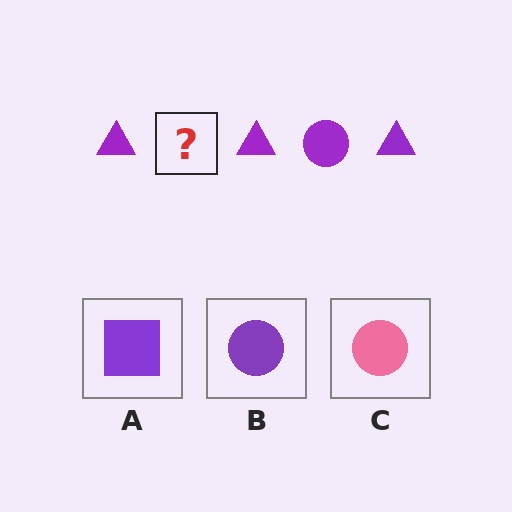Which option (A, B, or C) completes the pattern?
B.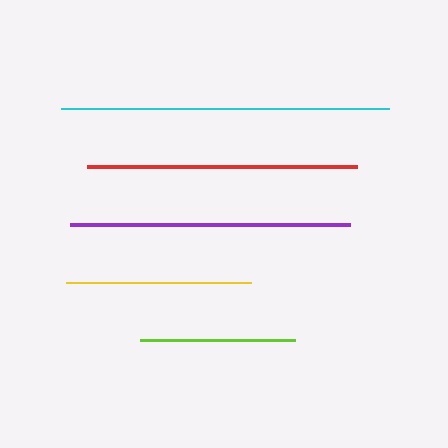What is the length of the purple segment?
The purple segment is approximately 281 pixels long.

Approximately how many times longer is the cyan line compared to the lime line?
The cyan line is approximately 2.1 times the length of the lime line.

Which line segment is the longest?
The cyan line is the longest at approximately 328 pixels.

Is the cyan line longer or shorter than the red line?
The cyan line is longer than the red line.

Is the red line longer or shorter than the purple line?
The purple line is longer than the red line.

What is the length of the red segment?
The red segment is approximately 270 pixels long.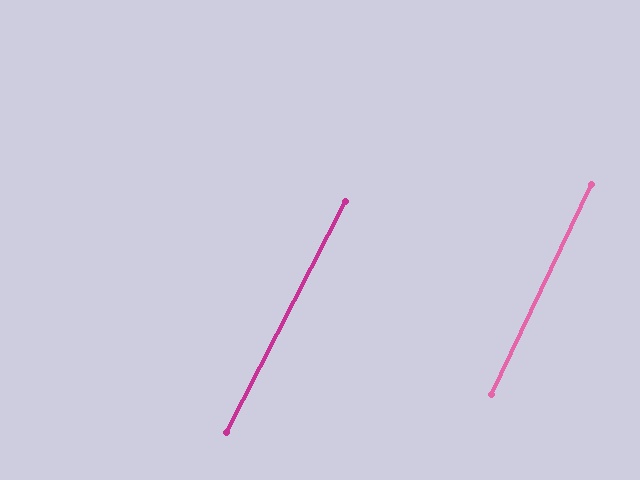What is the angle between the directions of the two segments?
Approximately 2 degrees.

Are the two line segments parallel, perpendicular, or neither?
Parallel — their directions differ by only 1.8°.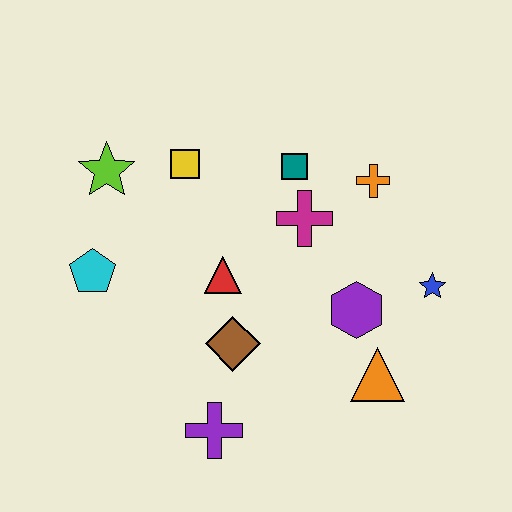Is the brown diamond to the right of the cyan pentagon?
Yes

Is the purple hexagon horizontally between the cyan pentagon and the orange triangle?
Yes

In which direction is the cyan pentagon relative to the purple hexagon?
The cyan pentagon is to the left of the purple hexagon.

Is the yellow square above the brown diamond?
Yes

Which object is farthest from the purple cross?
The orange cross is farthest from the purple cross.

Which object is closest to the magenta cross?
The teal square is closest to the magenta cross.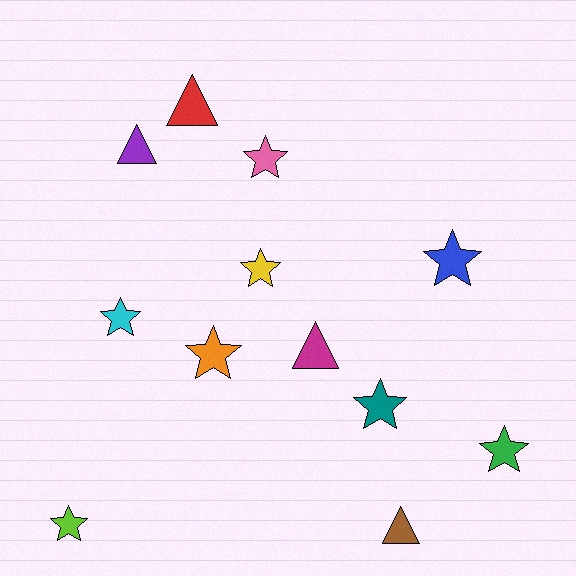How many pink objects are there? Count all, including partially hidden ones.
There is 1 pink object.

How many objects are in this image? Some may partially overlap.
There are 12 objects.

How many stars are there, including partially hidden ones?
There are 8 stars.